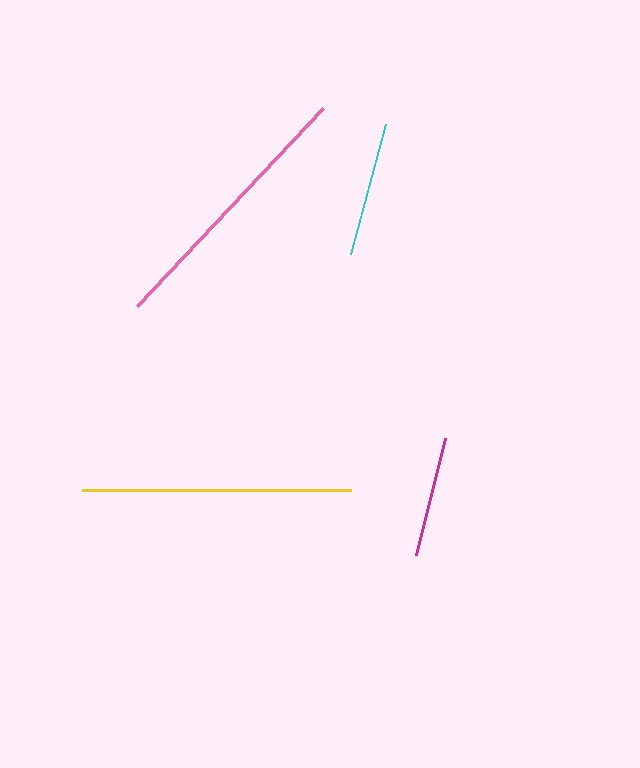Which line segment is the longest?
The pink line is the longest at approximately 271 pixels.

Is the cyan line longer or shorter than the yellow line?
The yellow line is longer than the cyan line.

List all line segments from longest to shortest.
From longest to shortest: pink, yellow, cyan, magenta.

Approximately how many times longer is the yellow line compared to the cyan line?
The yellow line is approximately 2.0 times the length of the cyan line.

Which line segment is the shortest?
The magenta line is the shortest at approximately 120 pixels.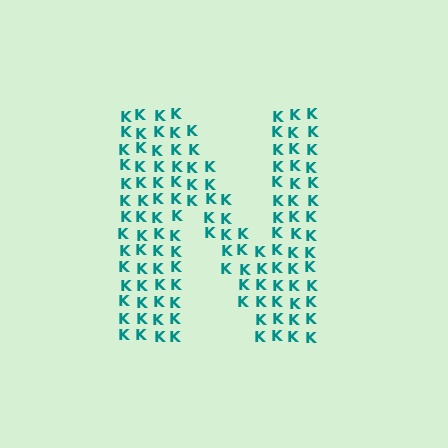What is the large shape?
The large shape is the letter N.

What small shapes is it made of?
It is made of small letter K's.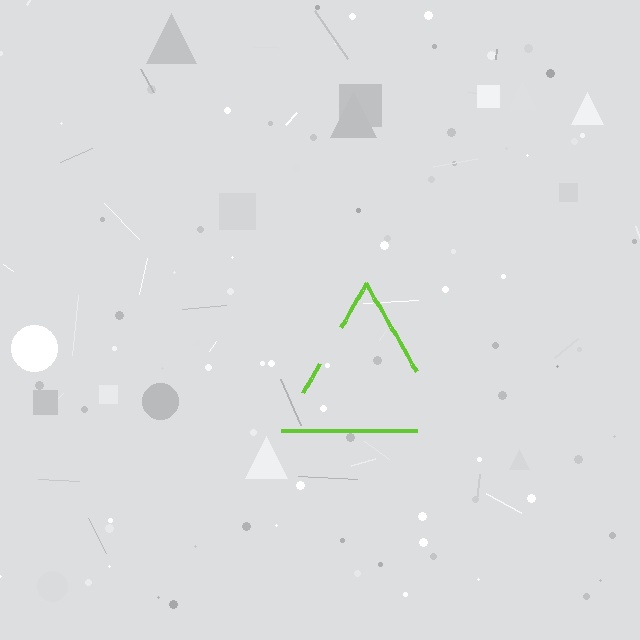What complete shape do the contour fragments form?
The contour fragments form a triangle.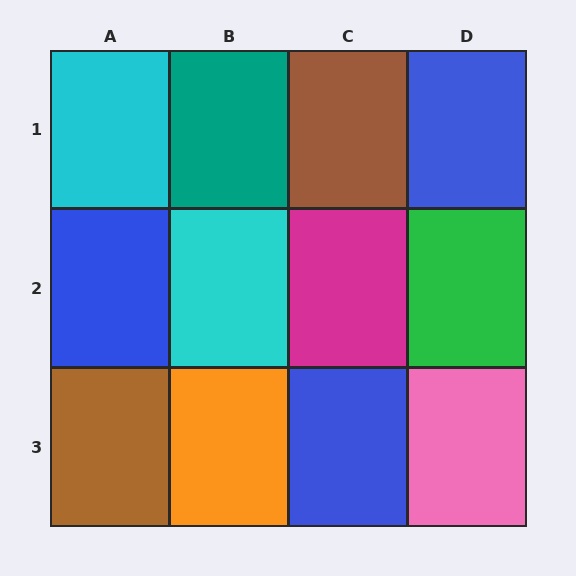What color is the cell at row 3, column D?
Pink.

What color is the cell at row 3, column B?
Orange.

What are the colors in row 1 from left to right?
Cyan, teal, brown, blue.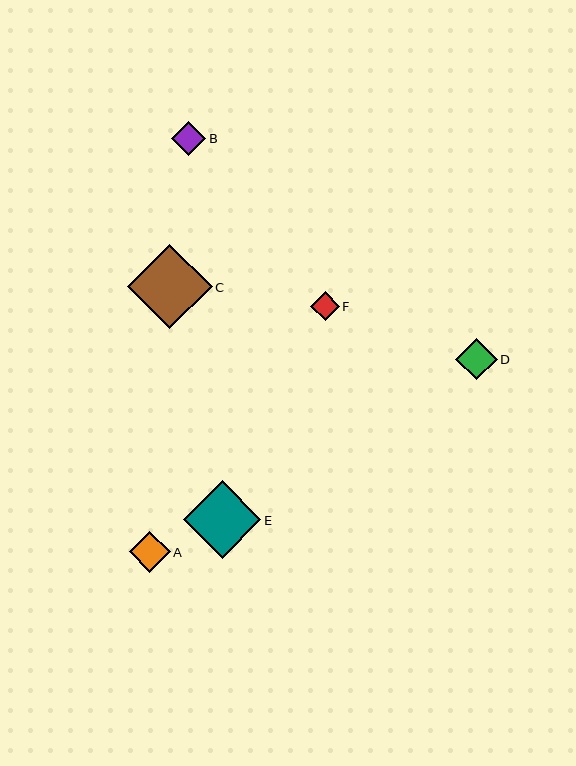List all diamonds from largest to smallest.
From largest to smallest: C, E, D, A, B, F.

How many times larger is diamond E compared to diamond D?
Diamond E is approximately 1.9 times the size of diamond D.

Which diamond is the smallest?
Diamond F is the smallest with a size of approximately 29 pixels.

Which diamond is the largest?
Diamond C is the largest with a size of approximately 84 pixels.